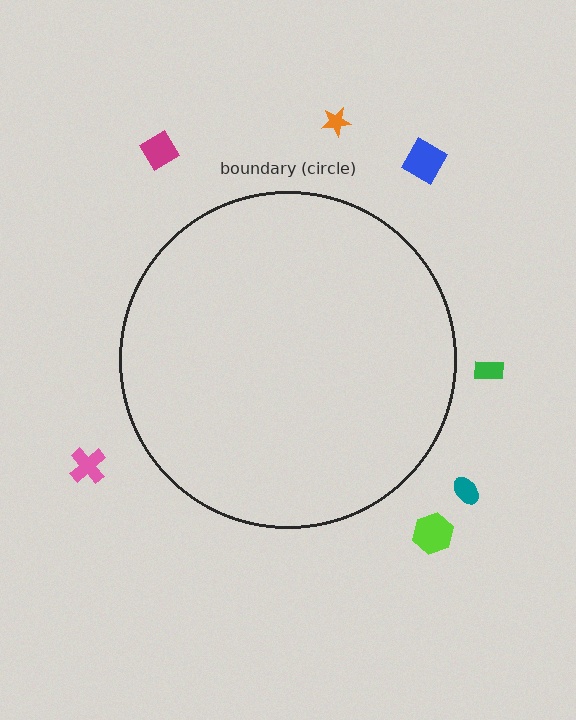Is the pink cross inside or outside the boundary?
Outside.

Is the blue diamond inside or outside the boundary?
Outside.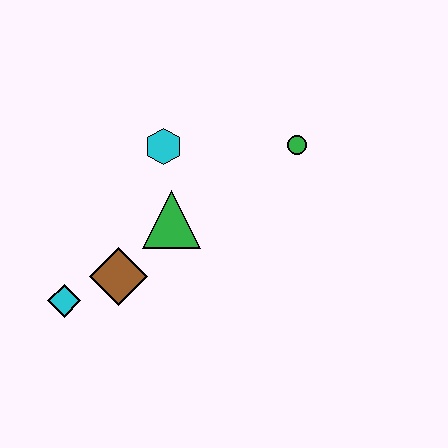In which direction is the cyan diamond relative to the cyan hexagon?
The cyan diamond is below the cyan hexagon.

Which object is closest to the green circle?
The cyan hexagon is closest to the green circle.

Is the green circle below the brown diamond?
No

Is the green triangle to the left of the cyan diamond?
No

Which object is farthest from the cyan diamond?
The green circle is farthest from the cyan diamond.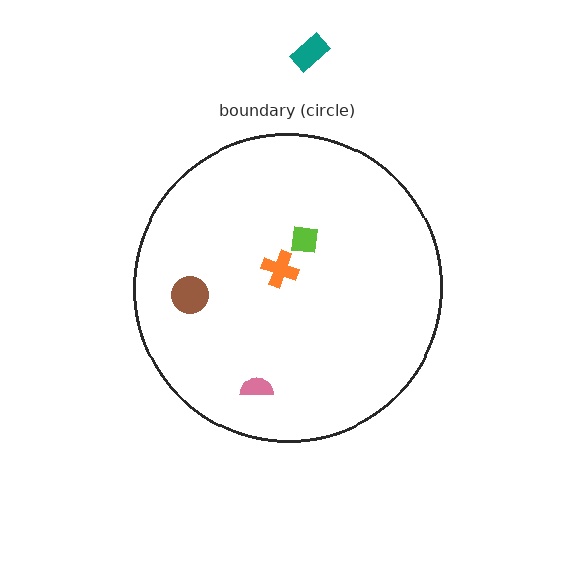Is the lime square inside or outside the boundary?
Inside.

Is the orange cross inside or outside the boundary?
Inside.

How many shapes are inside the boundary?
4 inside, 1 outside.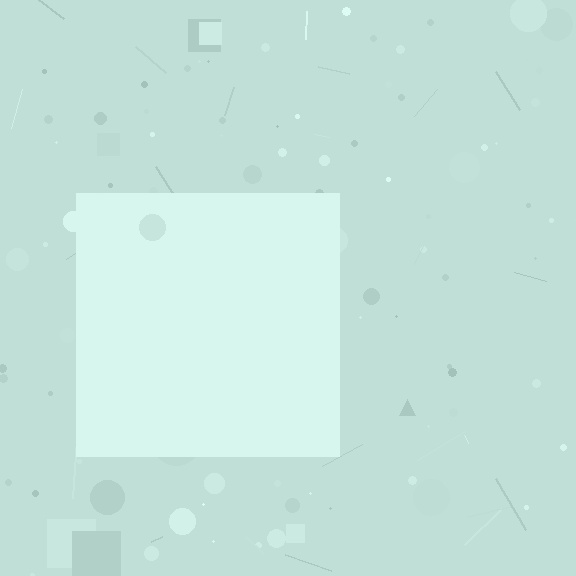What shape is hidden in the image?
A square is hidden in the image.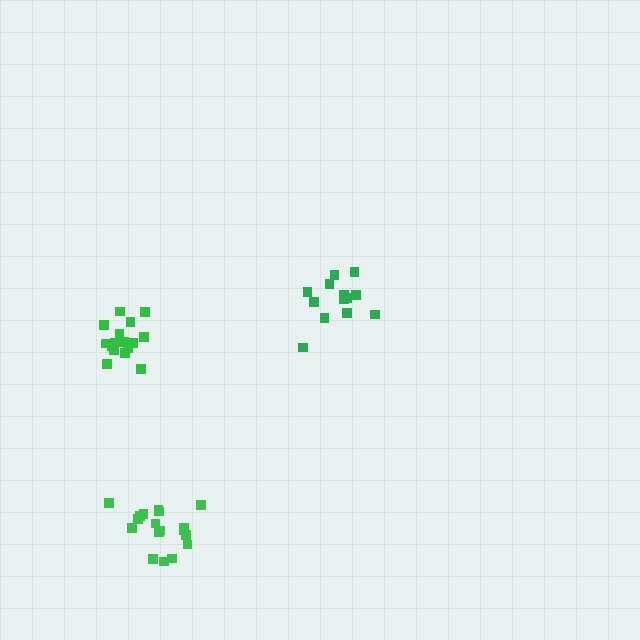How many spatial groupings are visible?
There are 3 spatial groupings.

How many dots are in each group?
Group 1: 18 dots, Group 2: 13 dots, Group 3: 16 dots (47 total).